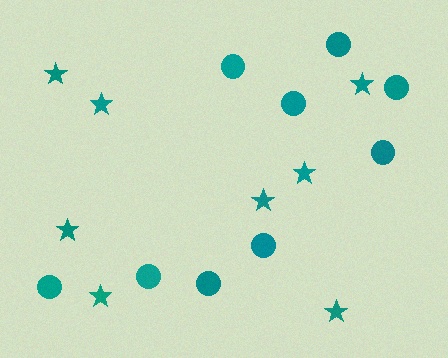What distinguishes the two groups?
There are 2 groups: one group of circles (9) and one group of stars (8).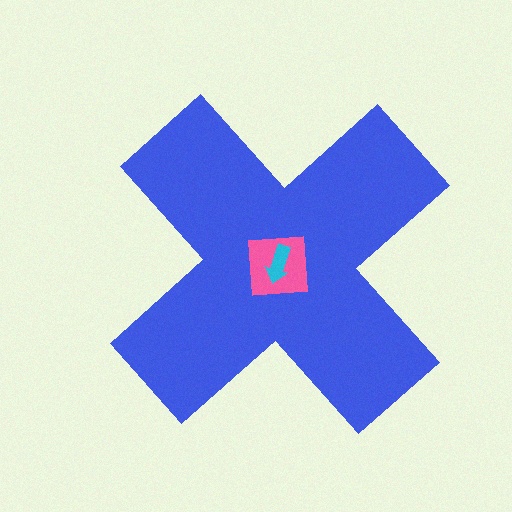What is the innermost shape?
The cyan arrow.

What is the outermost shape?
The blue cross.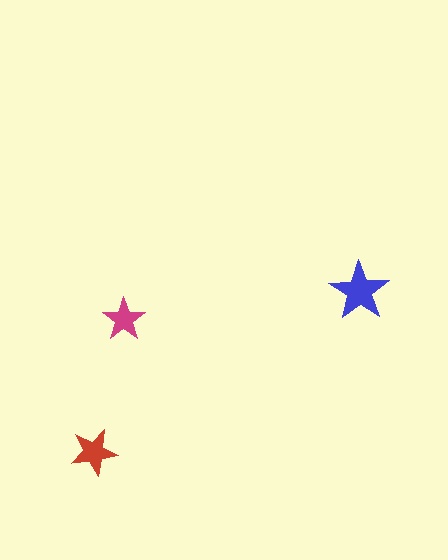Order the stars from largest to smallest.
the blue one, the red one, the magenta one.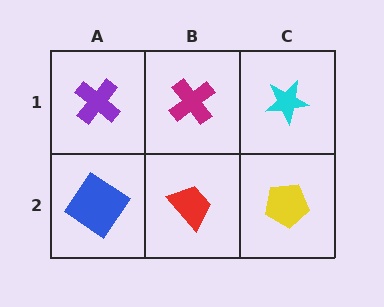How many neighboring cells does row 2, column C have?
2.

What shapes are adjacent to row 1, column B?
A red trapezoid (row 2, column B), a purple cross (row 1, column A), a cyan star (row 1, column C).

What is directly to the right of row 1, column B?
A cyan star.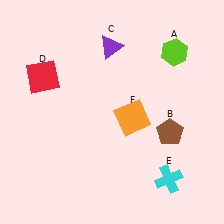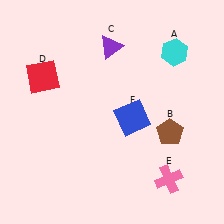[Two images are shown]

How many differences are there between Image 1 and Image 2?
There are 3 differences between the two images.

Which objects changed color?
A changed from lime to cyan. E changed from cyan to pink. F changed from orange to blue.